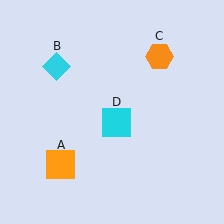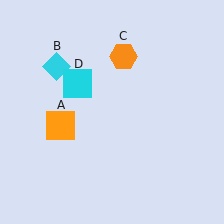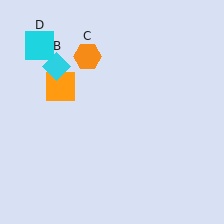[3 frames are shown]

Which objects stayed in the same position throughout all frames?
Cyan diamond (object B) remained stationary.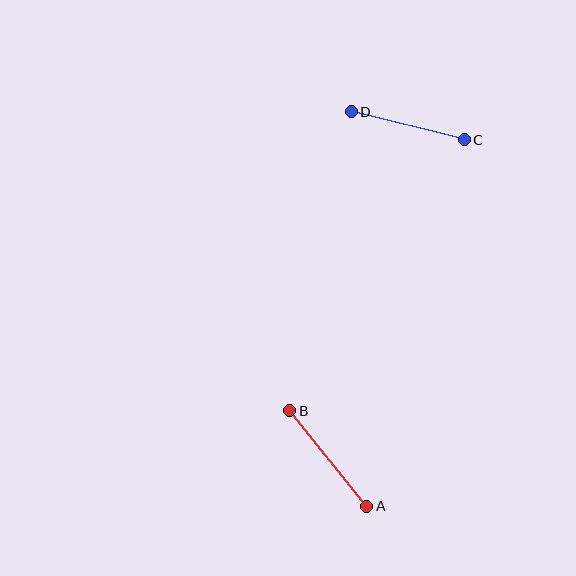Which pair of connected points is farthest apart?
Points A and B are farthest apart.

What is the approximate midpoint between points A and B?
The midpoint is at approximately (328, 458) pixels.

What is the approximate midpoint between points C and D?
The midpoint is at approximately (408, 126) pixels.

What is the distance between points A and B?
The distance is approximately 123 pixels.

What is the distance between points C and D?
The distance is approximately 116 pixels.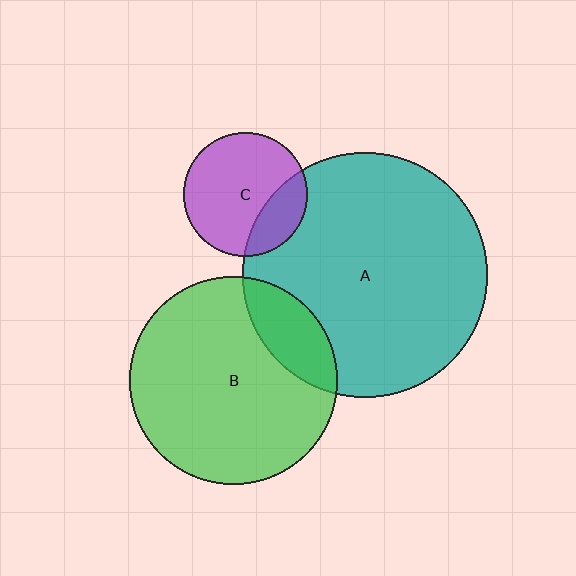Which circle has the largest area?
Circle A (teal).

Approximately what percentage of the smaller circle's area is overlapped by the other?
Approximately 25%.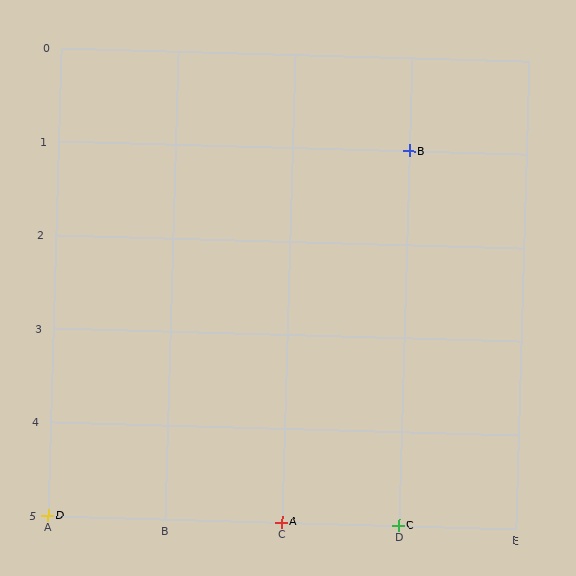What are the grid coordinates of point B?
Point B is at grid coordinates (D, 1).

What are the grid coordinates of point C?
Point C is at grid coordinates (D, 5).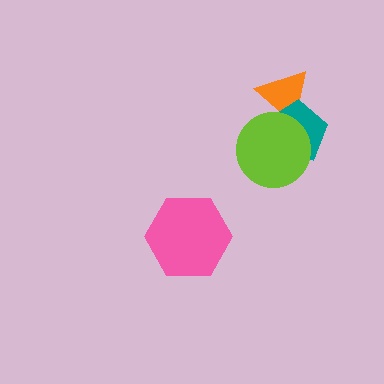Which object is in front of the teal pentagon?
The lime circle is in front of the teal pentagon.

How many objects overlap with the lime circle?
2 objects overlap with the lime circle.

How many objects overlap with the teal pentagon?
2 objects overlap with the teal pentagon.